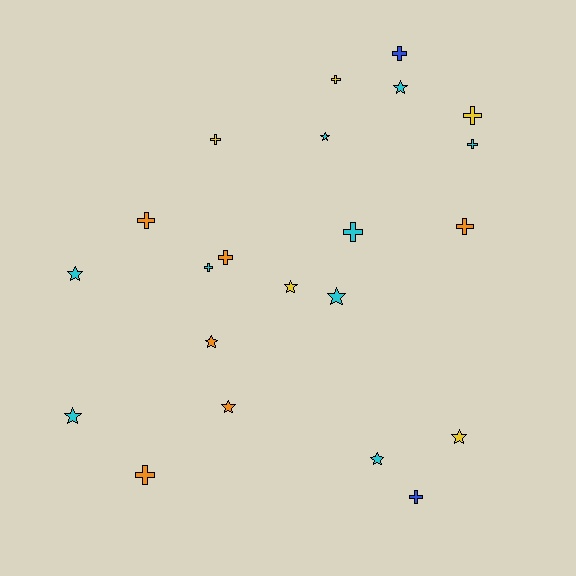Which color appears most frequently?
Cyan, with 9 objects.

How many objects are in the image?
There are 22 objects.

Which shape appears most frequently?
Cross, with 12 objects.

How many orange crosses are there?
There are 4 orange crosses.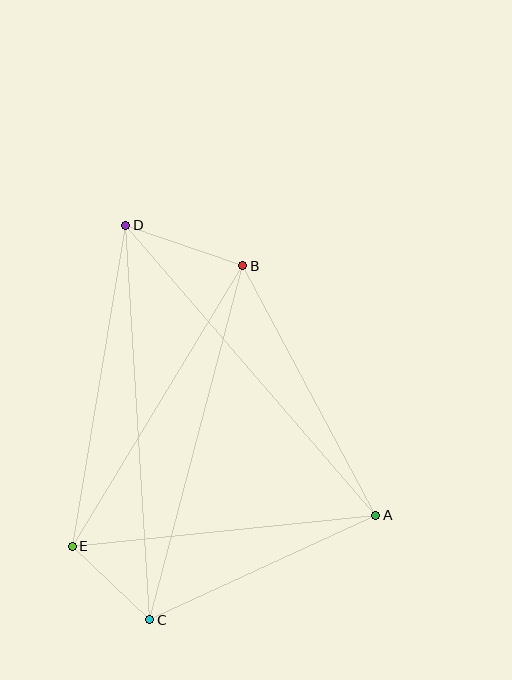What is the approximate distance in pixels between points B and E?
The distance between B and E is approximately 328 pixels.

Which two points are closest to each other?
Points C and E are closest to each other.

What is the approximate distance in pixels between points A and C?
The distance between A and C is approximately 249 pixels.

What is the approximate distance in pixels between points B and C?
The distance between B and C is approximately 366 pixels.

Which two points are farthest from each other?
Points C and D are farthest from each other.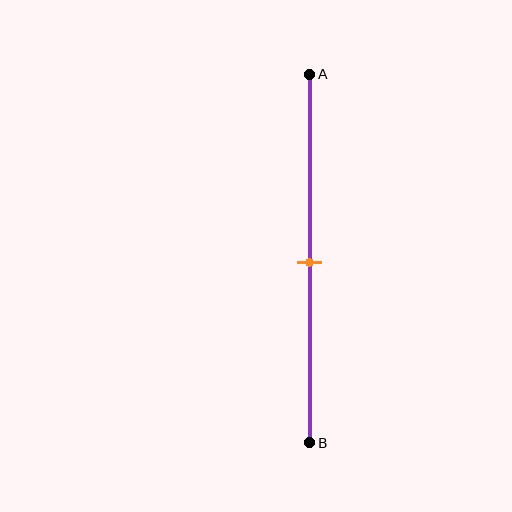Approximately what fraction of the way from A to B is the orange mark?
The orange mark is approximately 50% of the way from A to B.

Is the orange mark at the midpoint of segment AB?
Yes, the mark is approximately at the midpoint.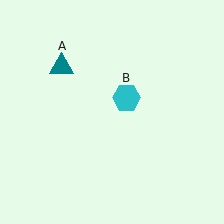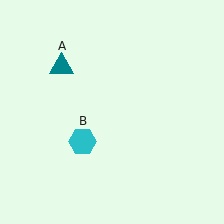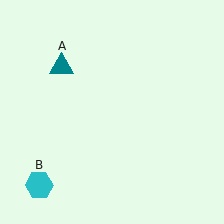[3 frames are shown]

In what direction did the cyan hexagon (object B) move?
The cyan hexagon (object B) moved down and to the left.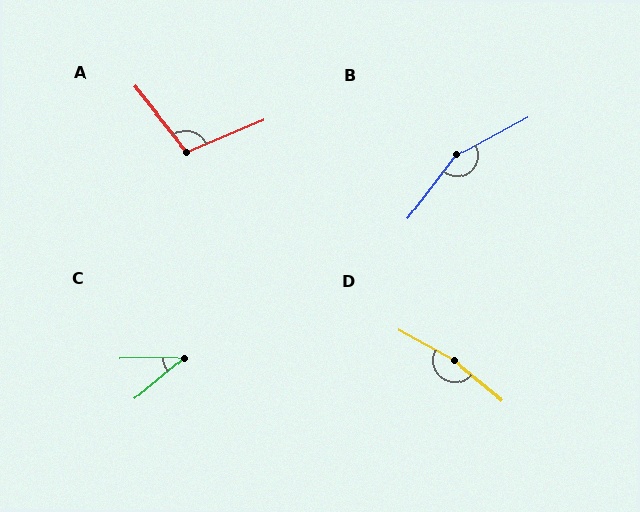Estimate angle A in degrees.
Approximately 106 degrees.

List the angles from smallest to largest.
C (38°), A (106°), B (155°), D (170°).